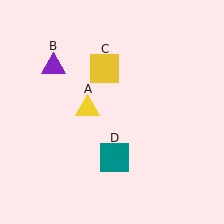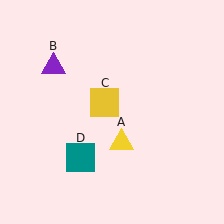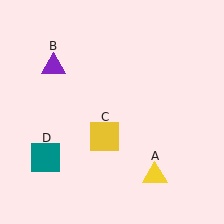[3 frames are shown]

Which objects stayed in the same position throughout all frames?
Purple triangle (object B) remained stationary.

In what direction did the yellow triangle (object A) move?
The yellow triangle (object A) moved down and to the right.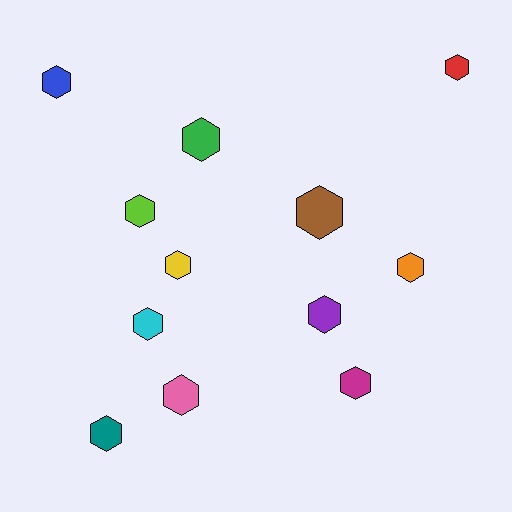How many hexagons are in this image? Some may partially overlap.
There are 12 hexagons.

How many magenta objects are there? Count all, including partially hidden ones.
There is 1 magenta object.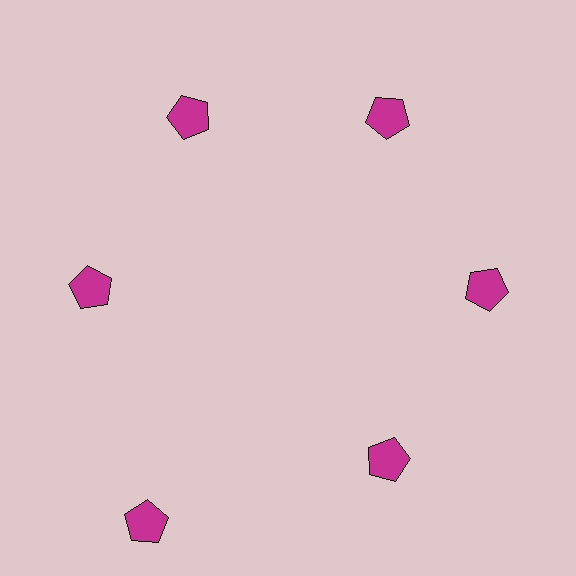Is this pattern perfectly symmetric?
No. The 6 magenta pentagons are arranged in a ring, but one element near the 7 o'clock position is pushed outward from the center, breaking the 6-fold rotational symmetry.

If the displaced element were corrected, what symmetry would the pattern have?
It would have 6-fold rotational symmetry — the pattern would map onto itself every 60 degrees.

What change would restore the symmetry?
The symmetry would be restored by moving it inward, back onto the ring so that all 6 pentagons sit at equal angles and equal distance from the center.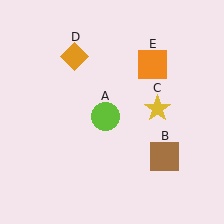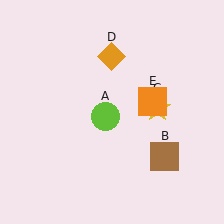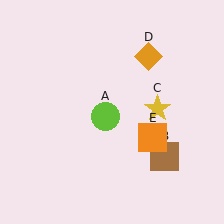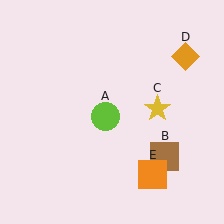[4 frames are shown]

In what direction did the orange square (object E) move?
The orange square (object E) moved down.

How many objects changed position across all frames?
2 objects changed position: orange diamond (object D), orange square (object E).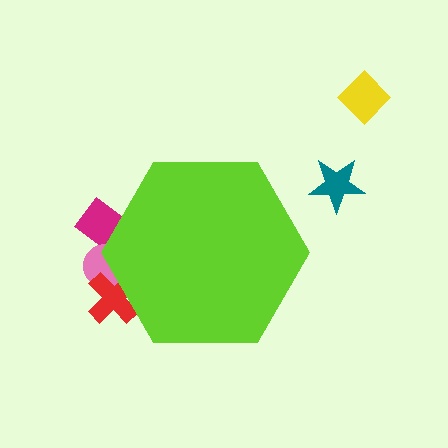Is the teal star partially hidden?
No, the teal star is fully visible.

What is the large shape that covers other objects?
A lime hexagon.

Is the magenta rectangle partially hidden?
Yes, the magenta rectangle is partially hidden behind the lime hexagon.